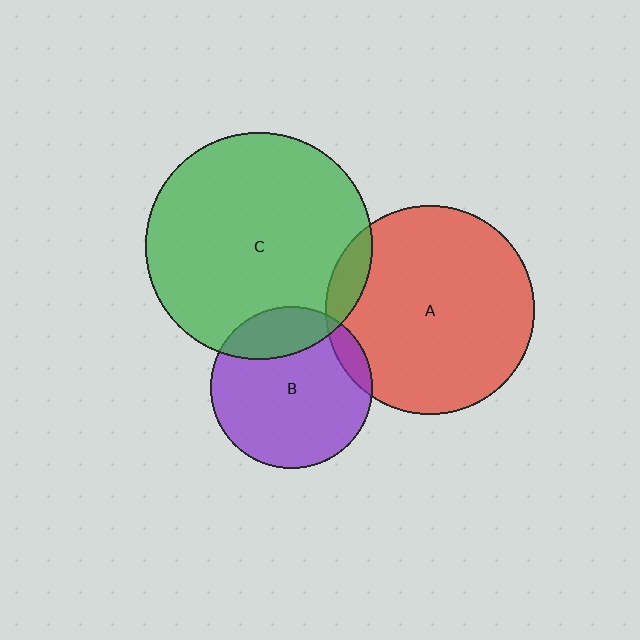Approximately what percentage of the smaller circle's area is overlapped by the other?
Approximately 10%.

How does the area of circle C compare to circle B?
Approximately 1.9 times.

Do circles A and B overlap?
Yes.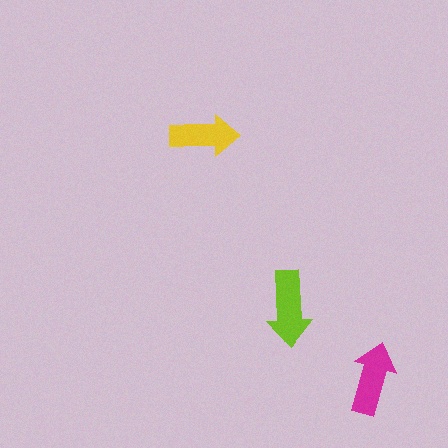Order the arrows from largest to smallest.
the lime one, the magenta one, the yellow one.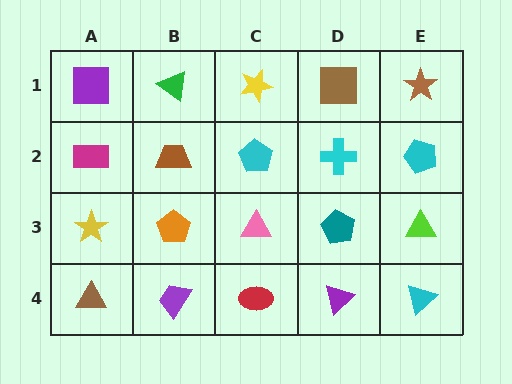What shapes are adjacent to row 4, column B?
An orange pentagon (row 3, column B), a brown triangle (row 4, column A), a red ellipse (row 4, column C).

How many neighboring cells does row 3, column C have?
4.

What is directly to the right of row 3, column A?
An orange pentagon.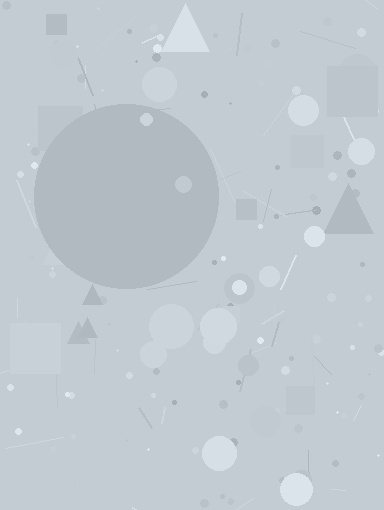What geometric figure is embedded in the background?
A circle is embedded in the background.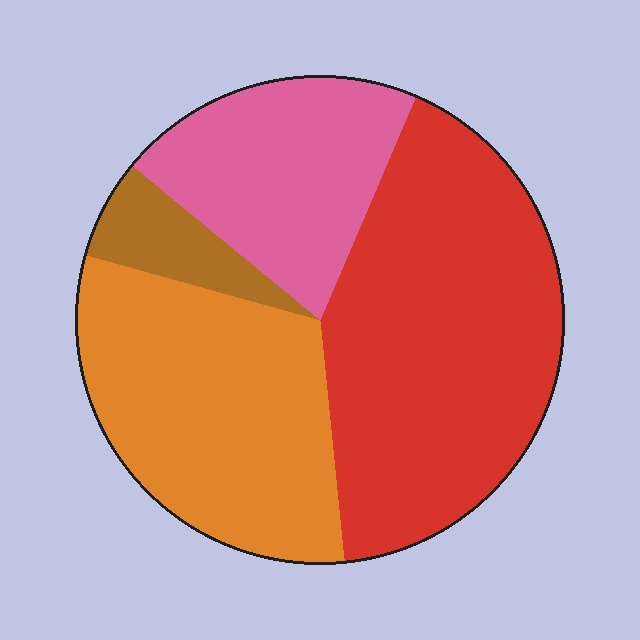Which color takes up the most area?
Red, at roughly 40%.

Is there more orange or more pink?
Orange.